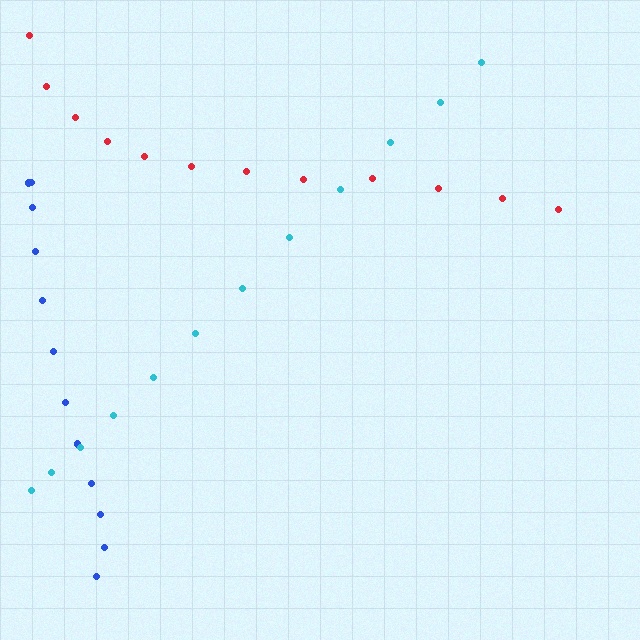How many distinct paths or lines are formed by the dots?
There are 3 distinct paths.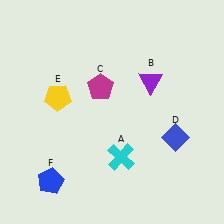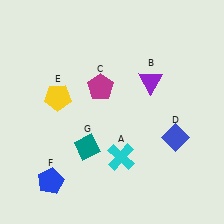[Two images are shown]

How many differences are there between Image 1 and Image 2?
There is 1 difference between the two images.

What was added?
A teal diamond (G) was added in Image 2.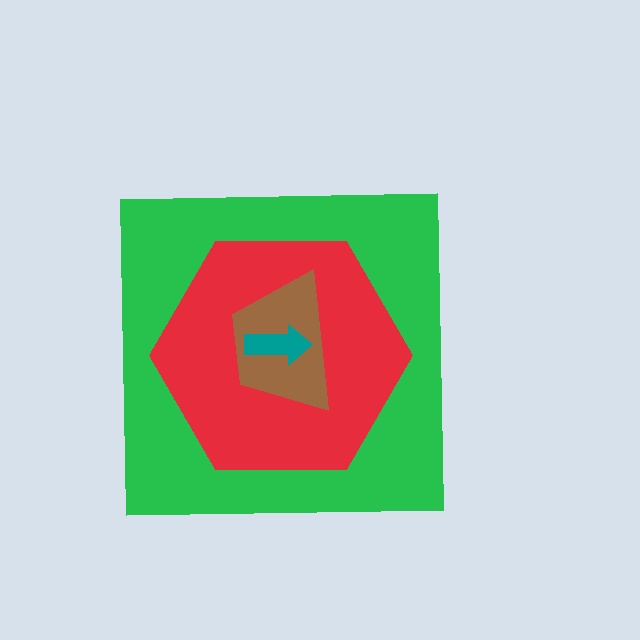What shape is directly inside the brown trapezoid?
The teal arrow.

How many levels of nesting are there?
4.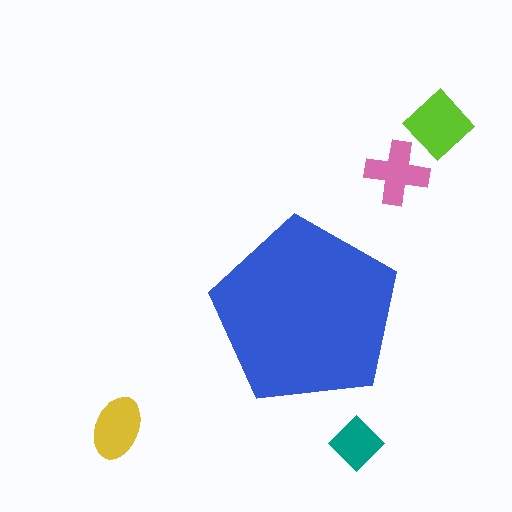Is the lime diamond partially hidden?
No, the lime diamond is fully visible.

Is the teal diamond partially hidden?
No, the teal diamond is fully visible.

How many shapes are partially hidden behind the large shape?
0 shapes are partially hidden.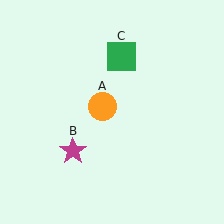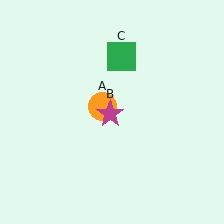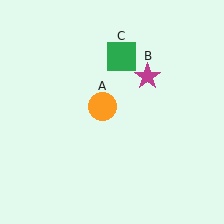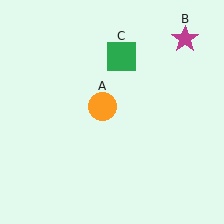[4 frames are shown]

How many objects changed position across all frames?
1 object changed position: magenta star (object B).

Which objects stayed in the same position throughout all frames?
Orange circle (object A) and green square (object C) remained stationary.